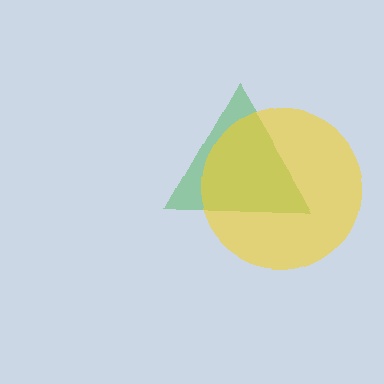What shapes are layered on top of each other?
The layered shapes are: a green triangle, a yellow circle.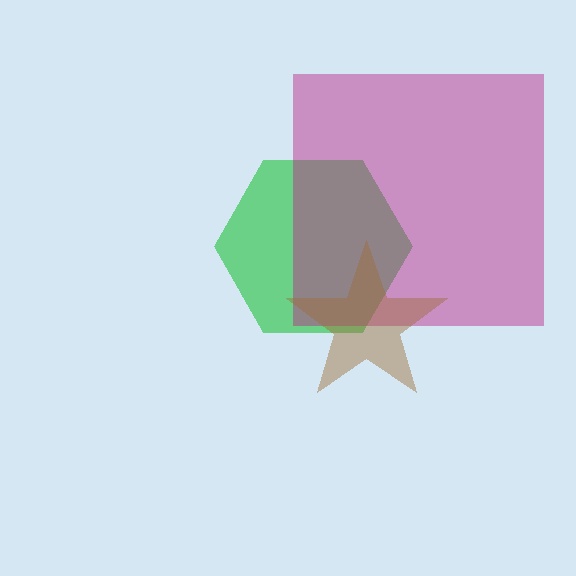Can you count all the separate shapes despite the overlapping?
Yes, there are 3 separate shapes.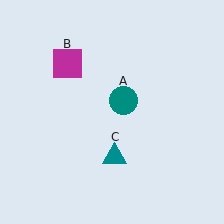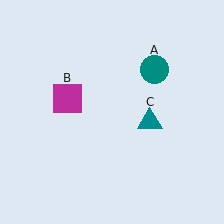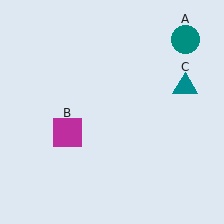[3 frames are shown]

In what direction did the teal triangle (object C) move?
The teal triangle (object C) moved up and to the right.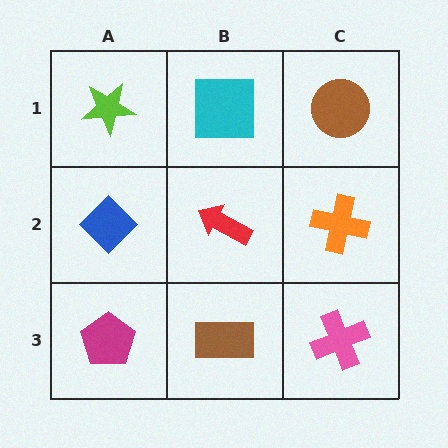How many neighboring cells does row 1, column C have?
2.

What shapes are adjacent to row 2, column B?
A cyan square (row 1, column B), a brown rectangle (row 3, column B), a blue diamond (row 2, column A), an orange cross (row 2, column C).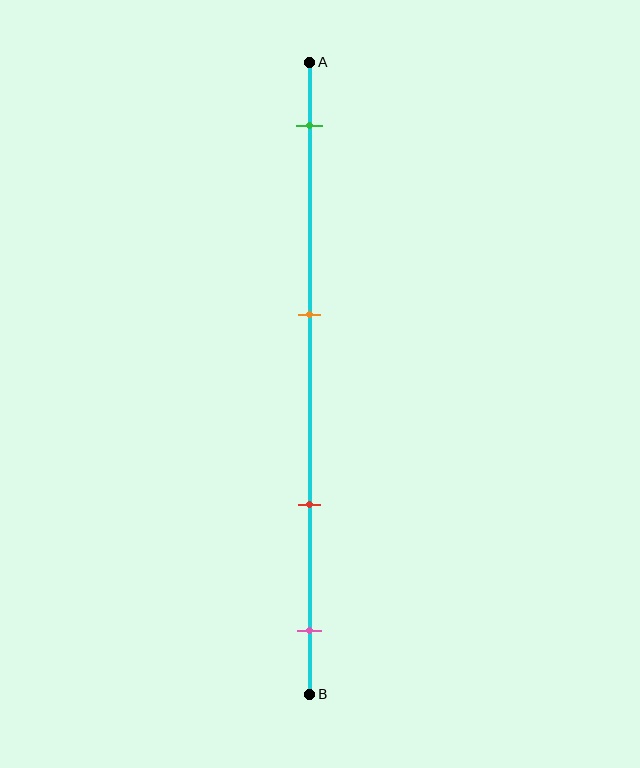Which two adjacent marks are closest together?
The red and pink marks are the closest adjacent pair.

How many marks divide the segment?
There are 4 marks dividing the segment.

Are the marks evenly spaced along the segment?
No, the marks are not evenly spaced.